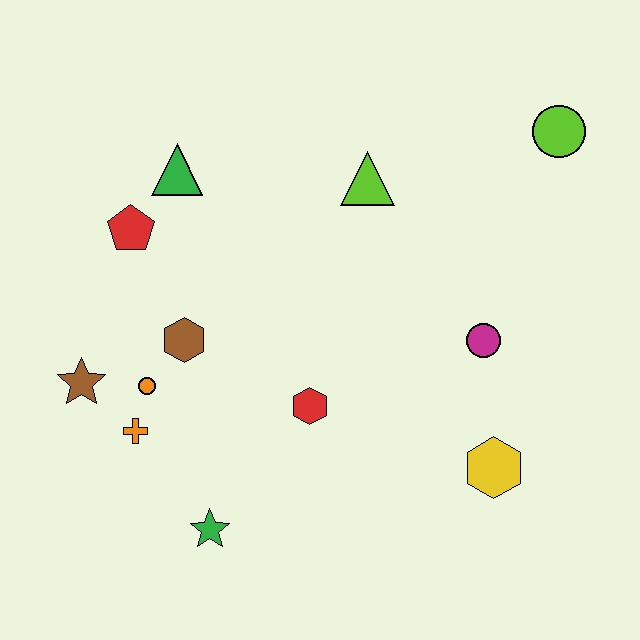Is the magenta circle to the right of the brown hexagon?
Yes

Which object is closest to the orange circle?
The orange cross is closest to the orange circle.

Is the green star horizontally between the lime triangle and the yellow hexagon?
No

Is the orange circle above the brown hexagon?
No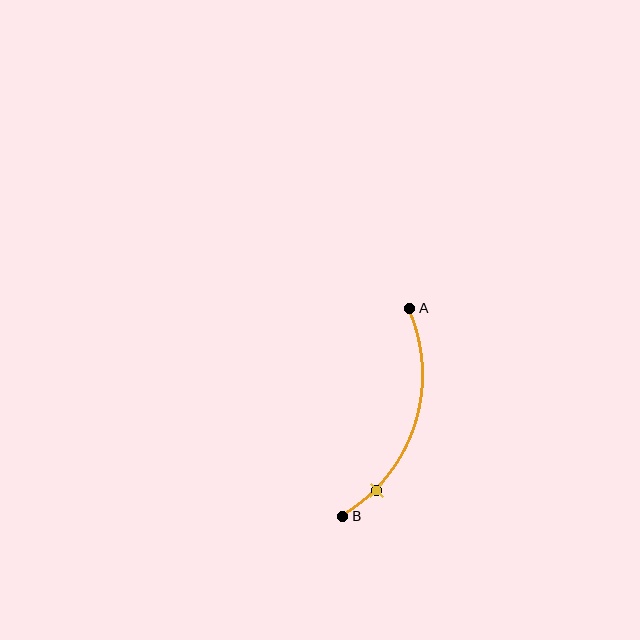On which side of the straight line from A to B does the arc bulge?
The arc bulges to the right of the straight line connecting A and B.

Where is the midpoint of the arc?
The arc midpoint is the point on the curve farthest from the straight line joining A and B. It sits to the right of that line.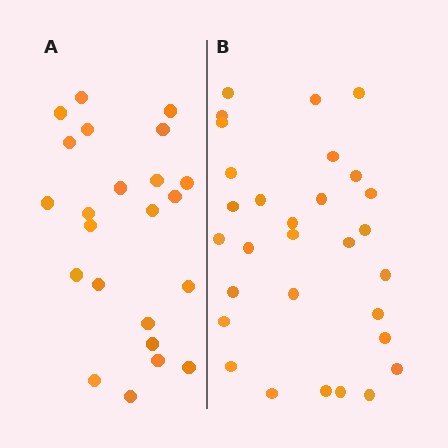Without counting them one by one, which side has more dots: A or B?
Region B (the right region) has more dots.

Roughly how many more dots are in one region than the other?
Region B has roughly 8 or so more dots than region A.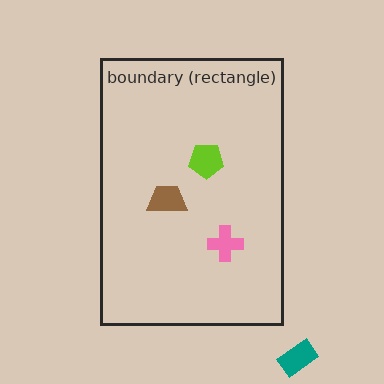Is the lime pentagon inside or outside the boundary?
Inside.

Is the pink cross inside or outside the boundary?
Inside.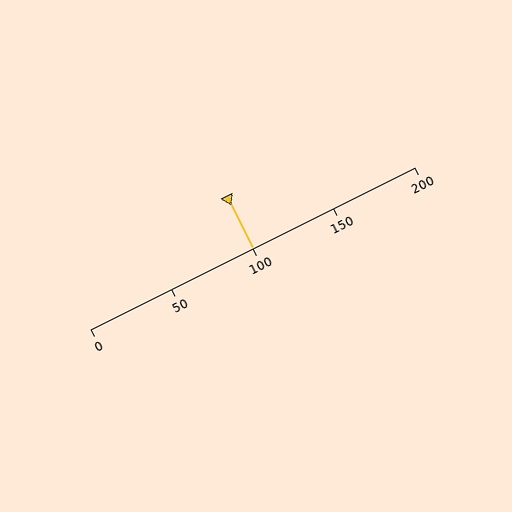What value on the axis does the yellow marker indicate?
The marker indicates approximately 100.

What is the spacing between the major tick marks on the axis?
The major ticks are spaced 50 apart.